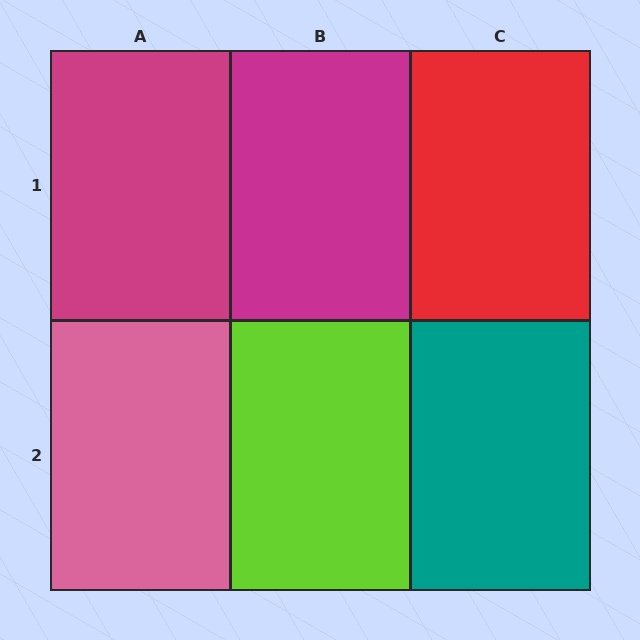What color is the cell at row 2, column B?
Lime.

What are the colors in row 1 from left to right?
Magenta, magenta, red.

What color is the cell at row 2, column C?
Teal.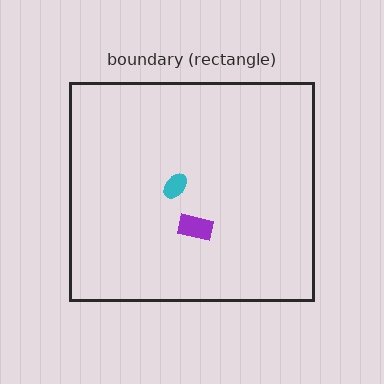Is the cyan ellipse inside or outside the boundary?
Inside.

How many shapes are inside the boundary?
2 inside, 0 outside.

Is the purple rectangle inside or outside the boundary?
Inside.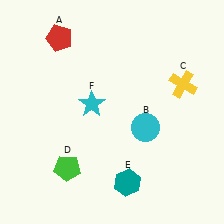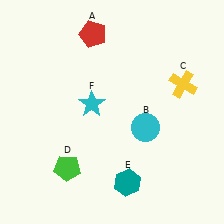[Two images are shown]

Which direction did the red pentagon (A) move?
The red pentagon (A) moved right.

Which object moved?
The red pentagon (A) moved right.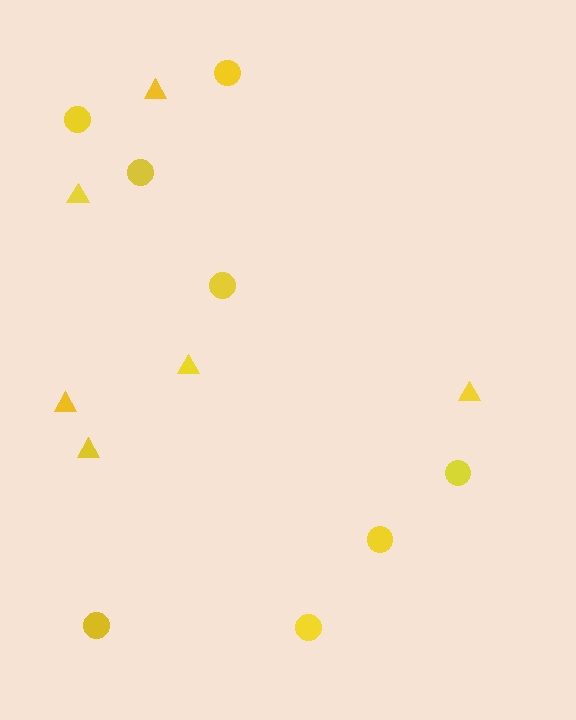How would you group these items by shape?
There are 2 groups: one group of circles (8) and one group of triangles (6).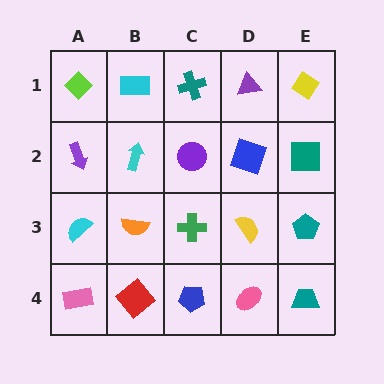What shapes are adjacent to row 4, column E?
A teal pentagon (row 3, column E), a pink ellipse (row 4, column D).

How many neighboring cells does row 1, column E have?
2.